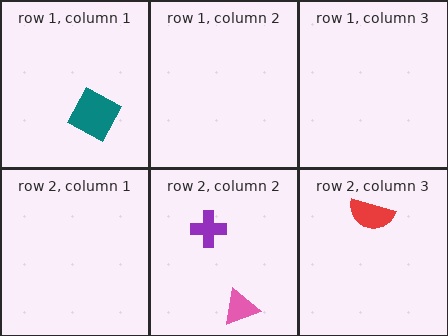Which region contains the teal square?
The row 1, column 1 region.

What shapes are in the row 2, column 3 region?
The red semicircle.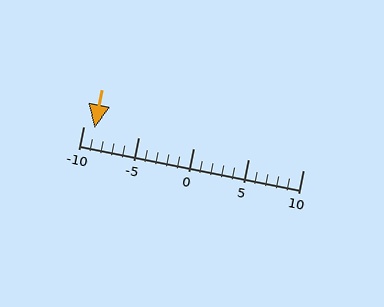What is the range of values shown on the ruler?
The ruler shows values from -10 to 10.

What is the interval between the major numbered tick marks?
The major tick marks are spaced 5 units apart.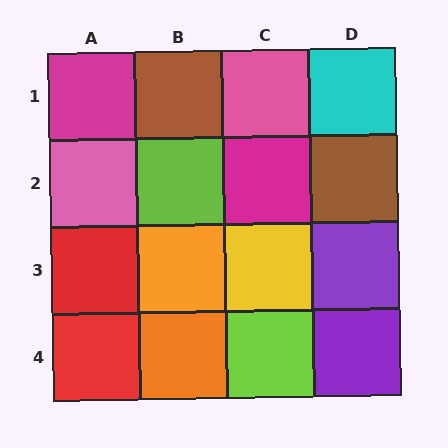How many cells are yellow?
1 cell is yellow.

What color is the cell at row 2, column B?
Lime.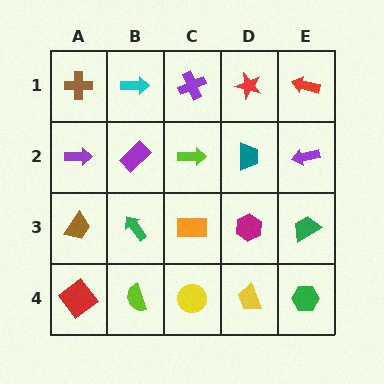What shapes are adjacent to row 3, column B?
A purple rectangle (row 2, column B), a lime semicircle (row 4, column B), a brown trapezoid (row 3, column A), an orange rectangle (row 3, column C).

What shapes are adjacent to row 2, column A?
A brown cross (row 1, column A), a brown trapezoid (row 3, column A), a purple rectangle (row 2, column B).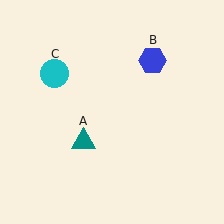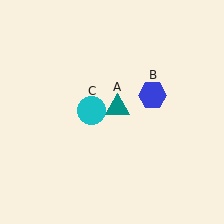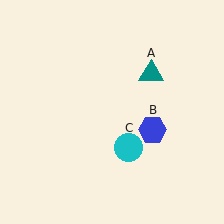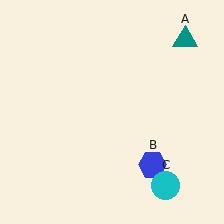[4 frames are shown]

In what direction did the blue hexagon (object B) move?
The blue hexagon (object B) moved down.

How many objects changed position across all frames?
3 objects changed position: teal triangle (object A), blue hexagon (object B), cyan circle (object C).